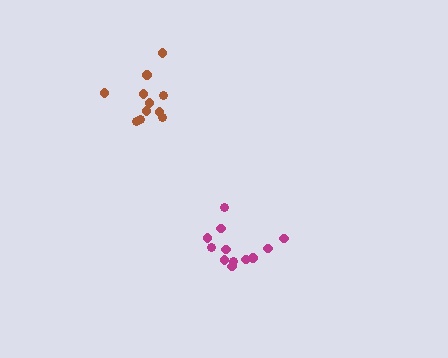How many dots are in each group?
Group 1: 12 dots, Group 2: 11 dots (23 total).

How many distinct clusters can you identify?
There are 2 distinct clusters.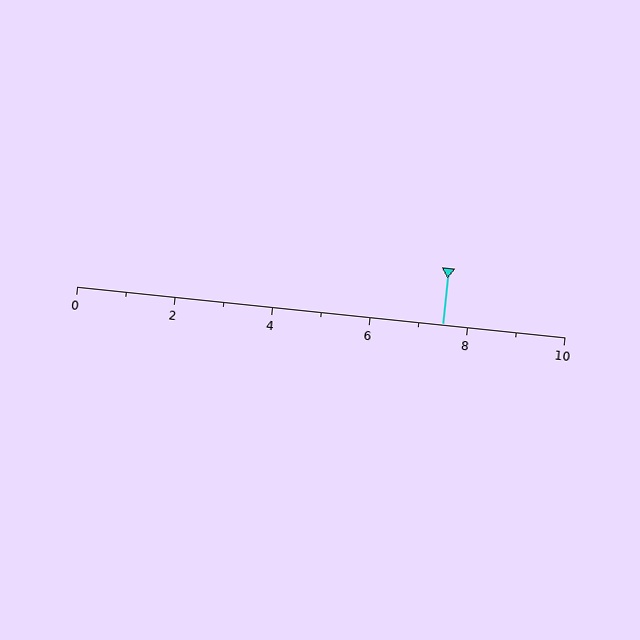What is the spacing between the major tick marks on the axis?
The major ticks are spaced 2 apart.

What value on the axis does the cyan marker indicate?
The marker indicates approximately 7.5.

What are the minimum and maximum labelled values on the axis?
The axis runs from 0 to 10.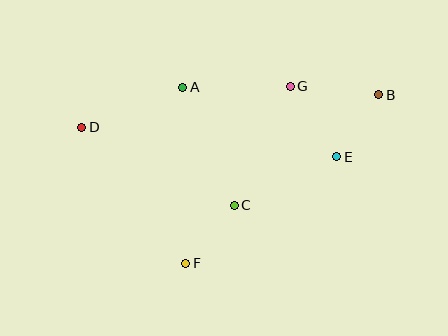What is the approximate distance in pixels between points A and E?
The distance between A and E is approximately 169 pixels.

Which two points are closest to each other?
Points B and E are closest to each other.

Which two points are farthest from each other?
Points B and D are farthest from each other.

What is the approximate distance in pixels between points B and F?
The distance between B and F is approximately 256 pixels.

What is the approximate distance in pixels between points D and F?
The distance between D and F is approximately 171 pixels.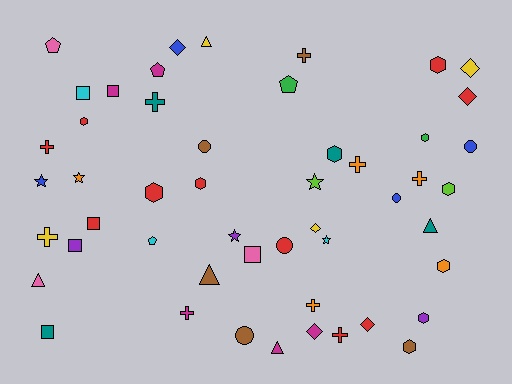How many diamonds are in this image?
There are 6 diamonds.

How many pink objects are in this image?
There are 3 pink objects.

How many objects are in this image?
There are 50 objects.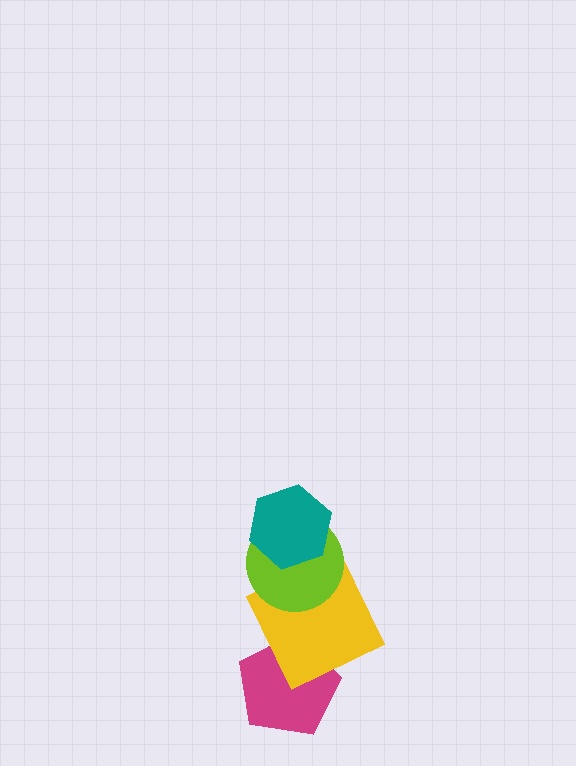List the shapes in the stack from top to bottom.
From top to bottom: the teal hexagon, the lime circle, the yellow square, the magenta pentagon.